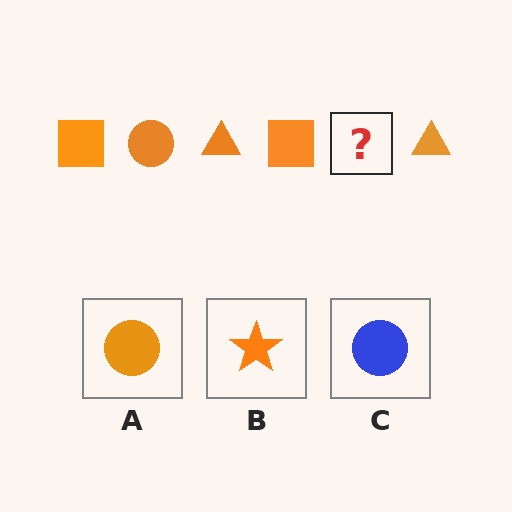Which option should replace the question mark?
Option A.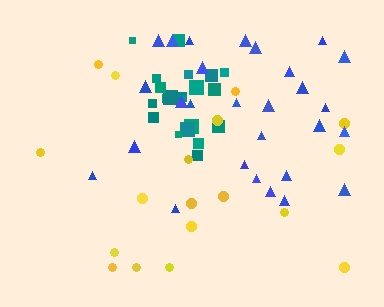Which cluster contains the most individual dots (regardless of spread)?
Blue (28).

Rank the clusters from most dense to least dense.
teal, blue, yellow.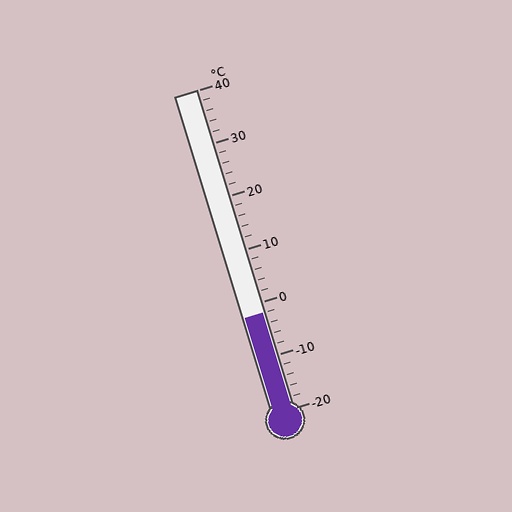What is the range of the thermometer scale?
The thermometer scale ranges from -20°C to 40°C.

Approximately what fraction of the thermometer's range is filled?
The thermometer is filled to approximately 30% of its range.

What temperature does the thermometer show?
The thermometer shows approximately -2°C.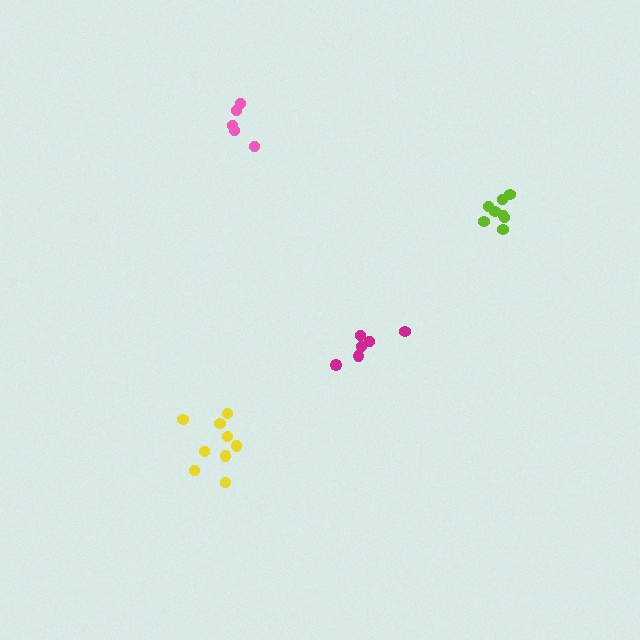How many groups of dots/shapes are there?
There are 4 groups.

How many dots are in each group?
Group 1: 9 dots, Group 2: 6 dots, Group 3: 8 dots, Group 4: 5 dots (28 total).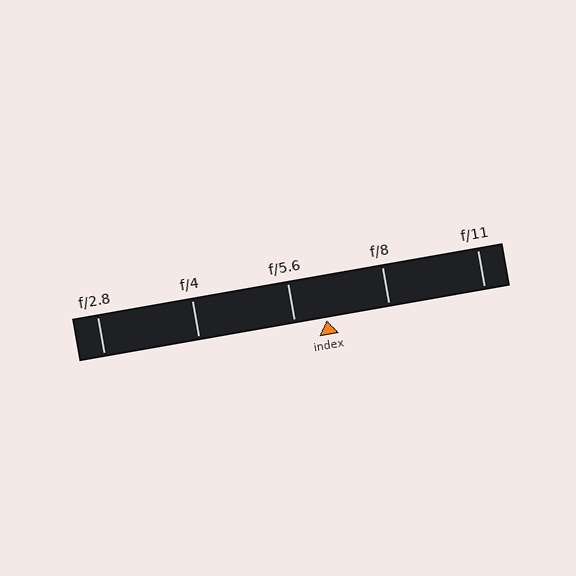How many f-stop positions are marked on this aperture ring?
There are 5 f-stop positions marked.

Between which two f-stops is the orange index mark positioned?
The index mark is between f/5.6 and f/8.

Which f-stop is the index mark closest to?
The index mark is closest to f/5.6.